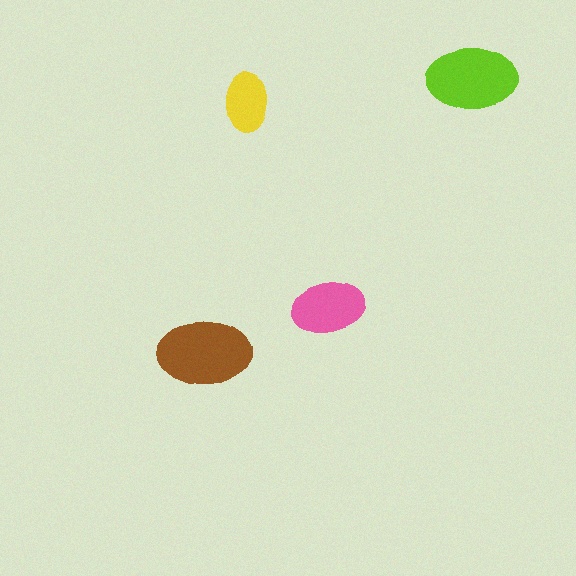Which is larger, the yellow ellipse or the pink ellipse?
The pink one.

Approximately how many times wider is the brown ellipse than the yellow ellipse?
About 1.5 times wider.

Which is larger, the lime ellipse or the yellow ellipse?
The lime one.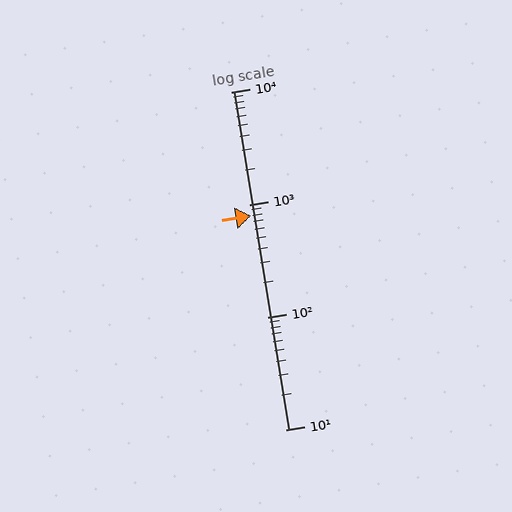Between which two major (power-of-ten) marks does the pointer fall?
The pointer is between 100 and 1000.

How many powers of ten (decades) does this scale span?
The scale spans 3 decades, from 10 to 10000.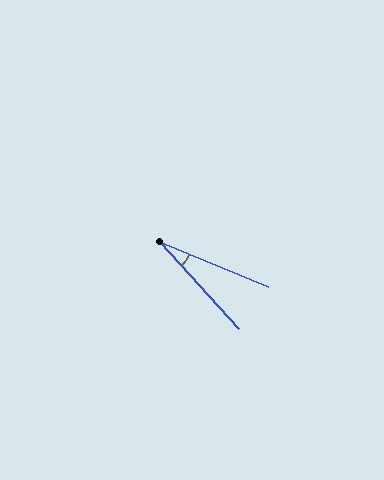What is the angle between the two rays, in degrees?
Approximately 25 degrees.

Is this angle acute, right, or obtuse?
It is acute.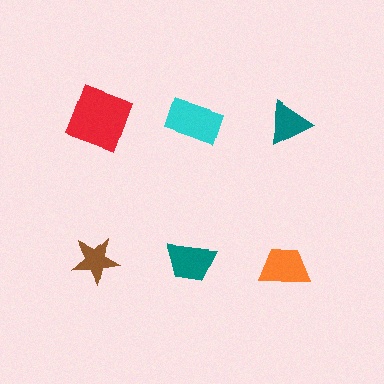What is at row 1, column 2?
A cyan rectangle.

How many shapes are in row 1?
3 shapes.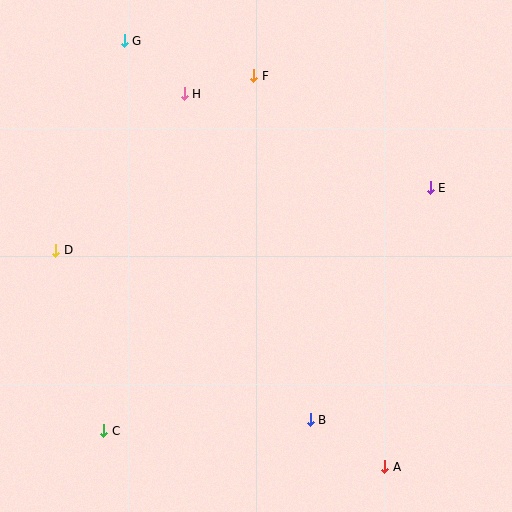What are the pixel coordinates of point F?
Point F is at (254, 76).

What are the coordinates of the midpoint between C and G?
The midpoint between C and G is at (114, 236).